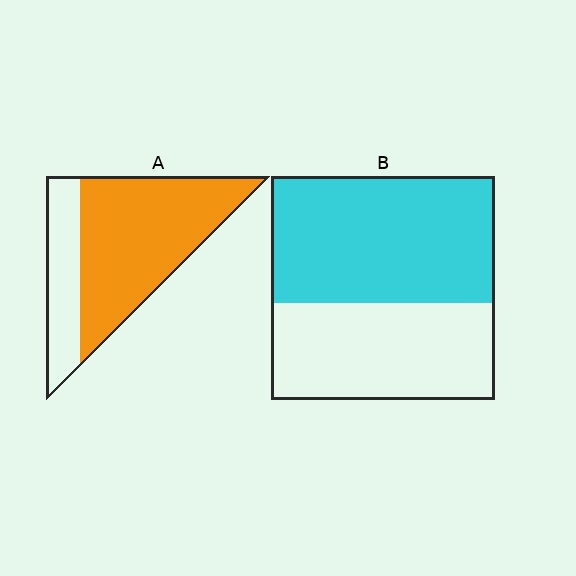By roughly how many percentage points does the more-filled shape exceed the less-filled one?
By roughly 15 percentage points (A over B).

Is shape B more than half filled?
Yes.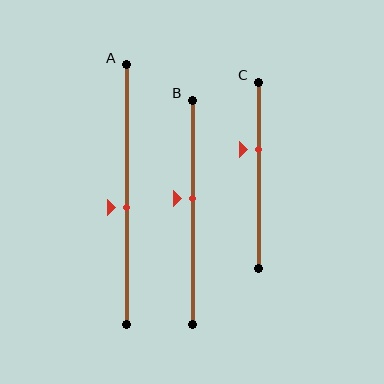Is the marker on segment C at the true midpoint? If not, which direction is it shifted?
No, the marker on segment C is shifted upward by about 14% of the segment length.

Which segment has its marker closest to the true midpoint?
Segment A has its marker closest to the true midpoint.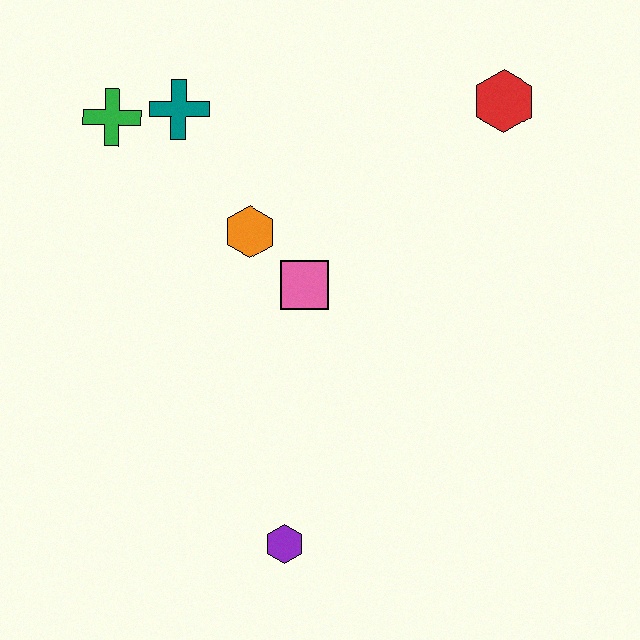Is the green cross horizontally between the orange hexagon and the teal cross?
No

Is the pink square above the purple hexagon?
Yes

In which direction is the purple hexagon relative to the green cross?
The purple hexagon is below the green cross.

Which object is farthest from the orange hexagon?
The purple hexagon is farthest from the orange hexagon.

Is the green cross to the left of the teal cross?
Yes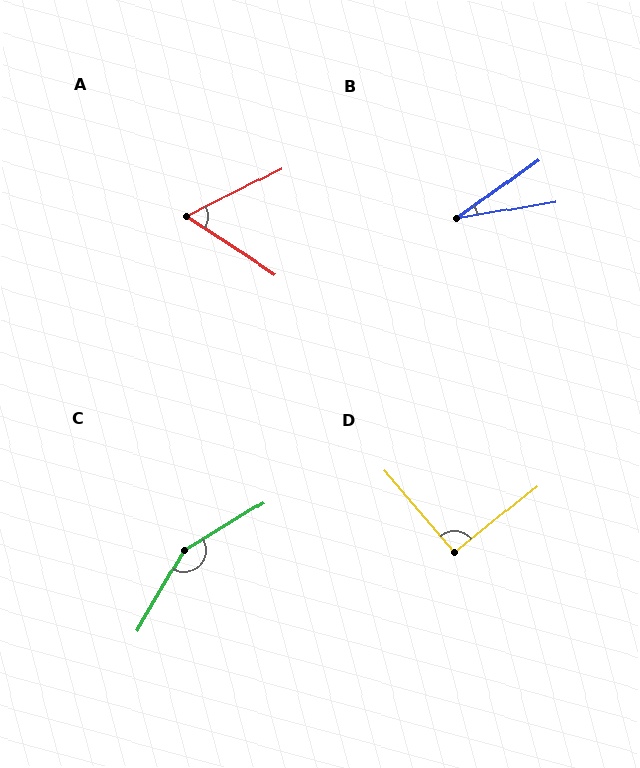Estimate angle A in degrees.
Approximately 60 degrees.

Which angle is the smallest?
B, at approximately 26 degrees.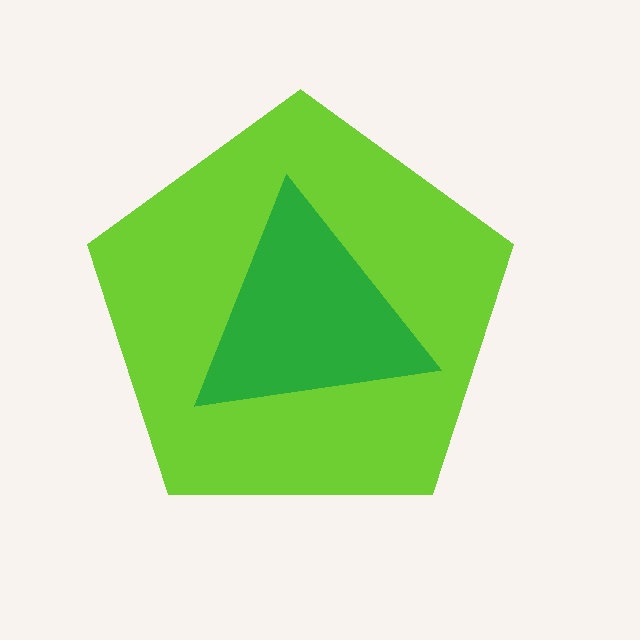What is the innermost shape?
The green triangle.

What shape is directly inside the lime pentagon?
The green triangle.